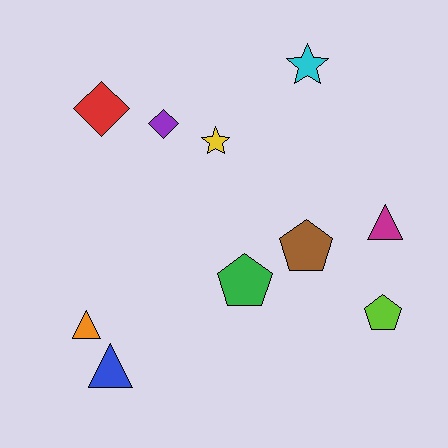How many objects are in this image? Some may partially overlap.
There are 10 objects.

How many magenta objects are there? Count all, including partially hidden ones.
There is 1 magenta object.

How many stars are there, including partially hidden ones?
There are 2 stars.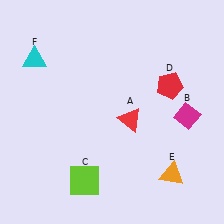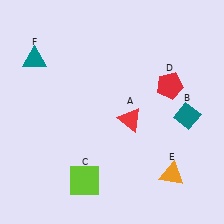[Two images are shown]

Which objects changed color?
B changed from magenta to teal. F changed from cyan to teal.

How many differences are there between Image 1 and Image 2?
There are 2 differences between the two images.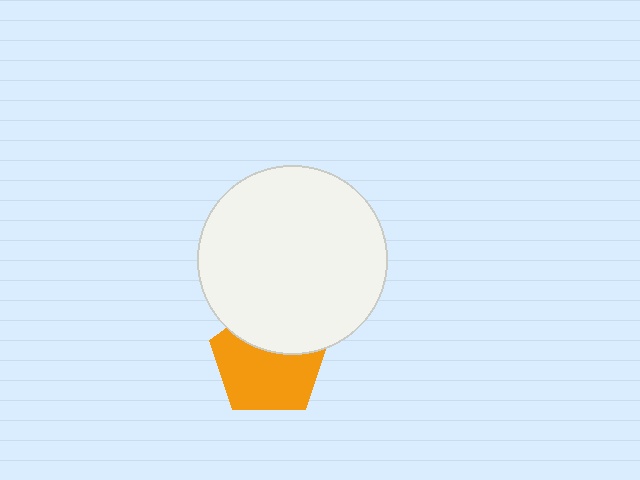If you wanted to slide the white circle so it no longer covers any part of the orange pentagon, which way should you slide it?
Slide it up — that is the most direct way to separate the two shapes.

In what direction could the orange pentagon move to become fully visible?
The orange pentagon could move down. That would shift it out from behind the white circle entirely.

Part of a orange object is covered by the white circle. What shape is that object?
It is a pentagon.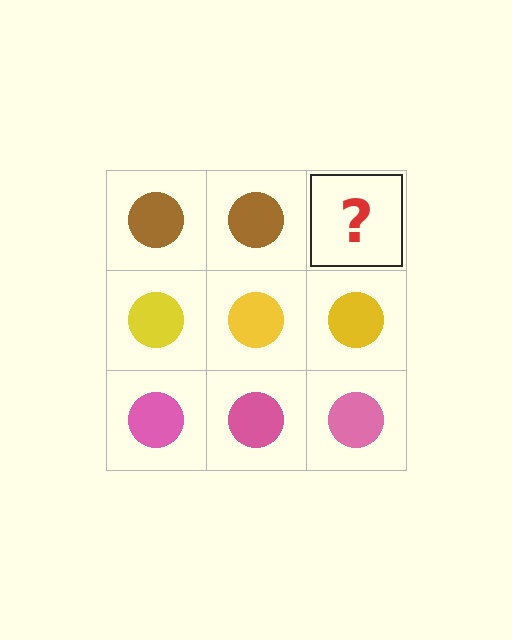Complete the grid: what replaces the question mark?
The question mark should be replaced with a brown circle.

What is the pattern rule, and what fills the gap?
The rule is that each row has a consistent color. The gap should be filled with a brown circle.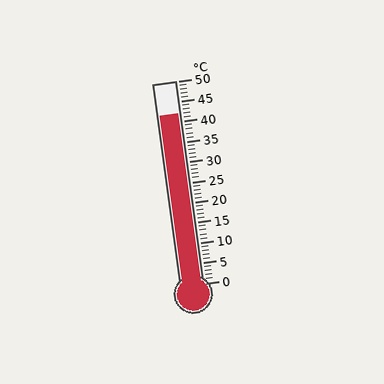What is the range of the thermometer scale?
The thermometer scale ranges from 0°C to 50°C.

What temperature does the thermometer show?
The thermometer shows approximately 42°C.